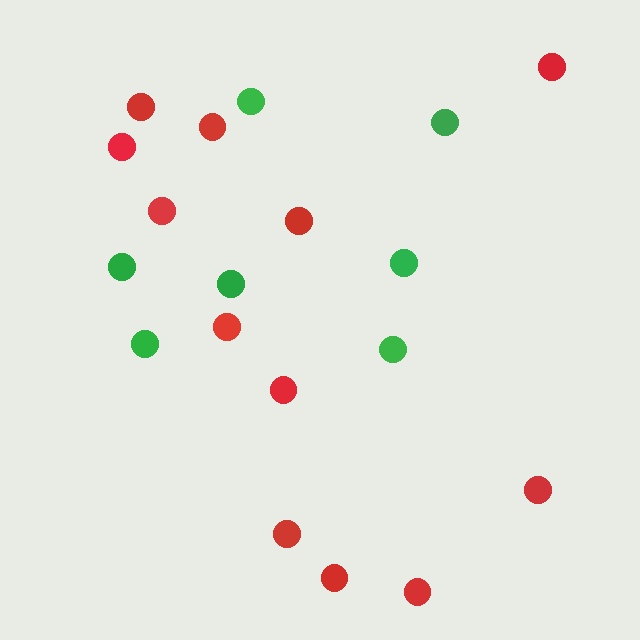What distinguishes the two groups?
There are 2 groups: one group of red circles (12) and one group of green circles (7).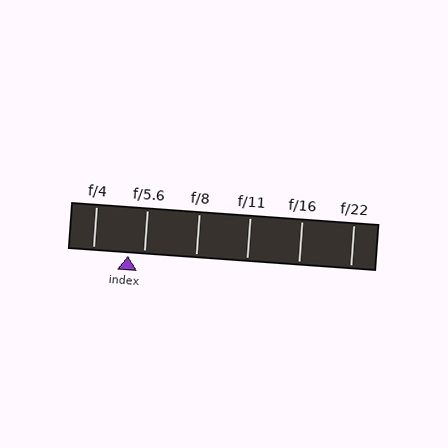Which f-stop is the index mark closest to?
The index mark is closest to f/5.6.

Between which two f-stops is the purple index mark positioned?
The index mark is between f/4 and f/5.6.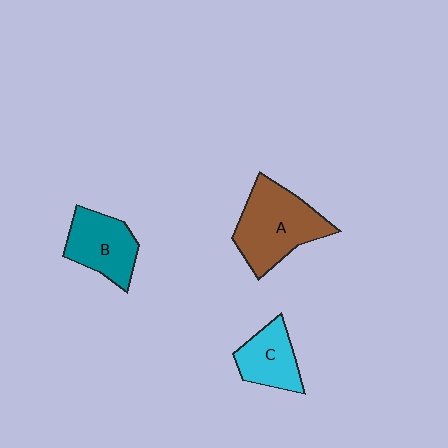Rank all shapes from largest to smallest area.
From largest to smallest: A (brown), B (teal), C (cyan).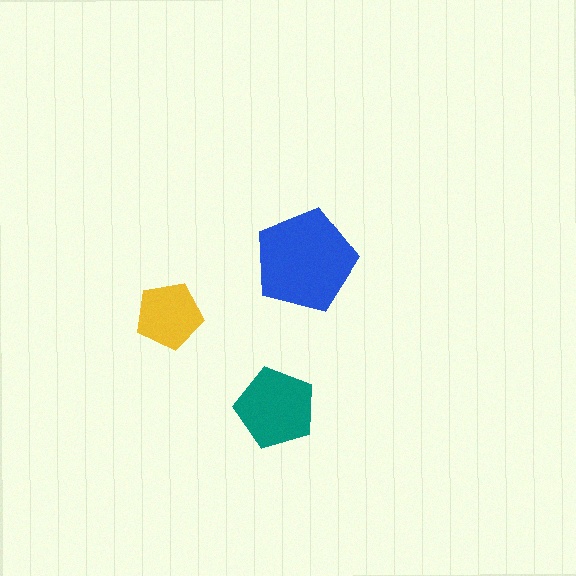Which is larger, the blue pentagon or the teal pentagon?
The blue one.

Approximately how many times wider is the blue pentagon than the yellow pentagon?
About 1.5 times wider.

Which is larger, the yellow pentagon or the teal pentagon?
The teal one.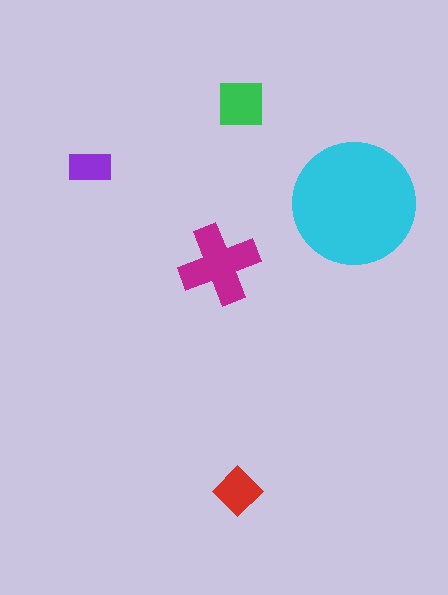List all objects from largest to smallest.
The cyan circle, the magenta cross, the green square, the red diamond, the purple rectangle.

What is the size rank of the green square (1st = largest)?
3rd.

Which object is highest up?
The green square is topmost.